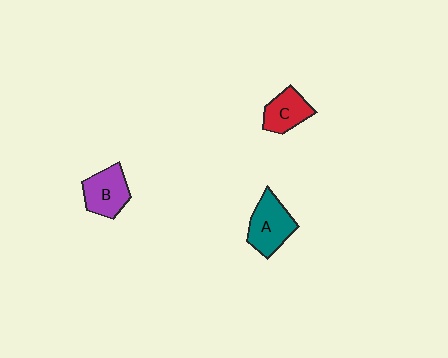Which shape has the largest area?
Shape A (teal).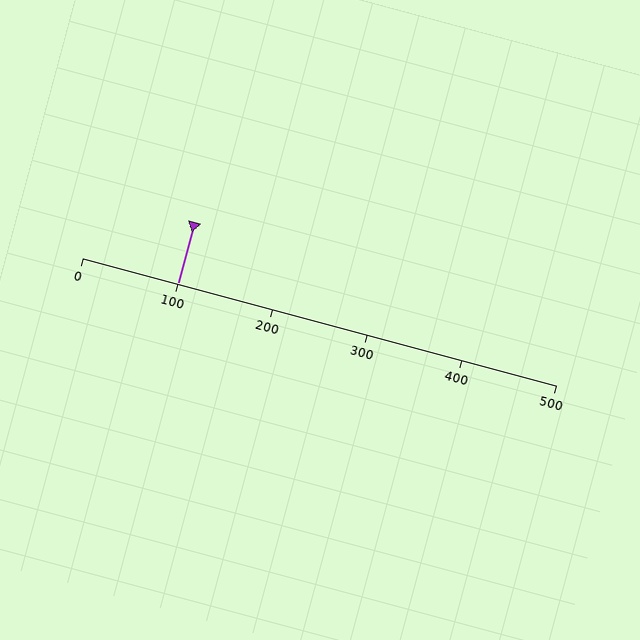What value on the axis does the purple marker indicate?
The marker indicates approximately 100.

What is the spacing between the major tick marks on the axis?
The major ticks are spaced 100 apart.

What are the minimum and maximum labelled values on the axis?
The axis runs from 0 to 500.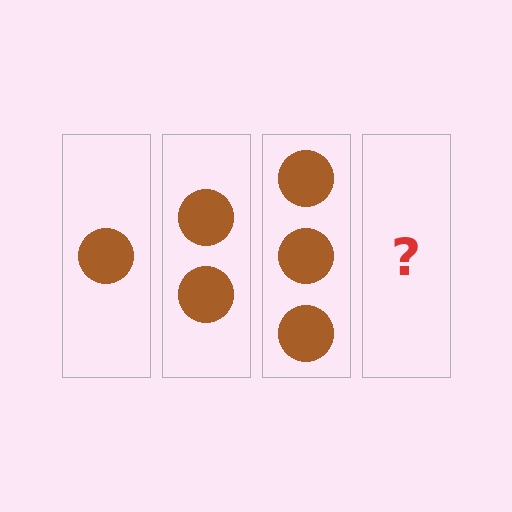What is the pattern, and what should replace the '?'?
The pattern is that each step adds one more circle. The '?' should be 4 circles.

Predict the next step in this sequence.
The next step is 4 circles.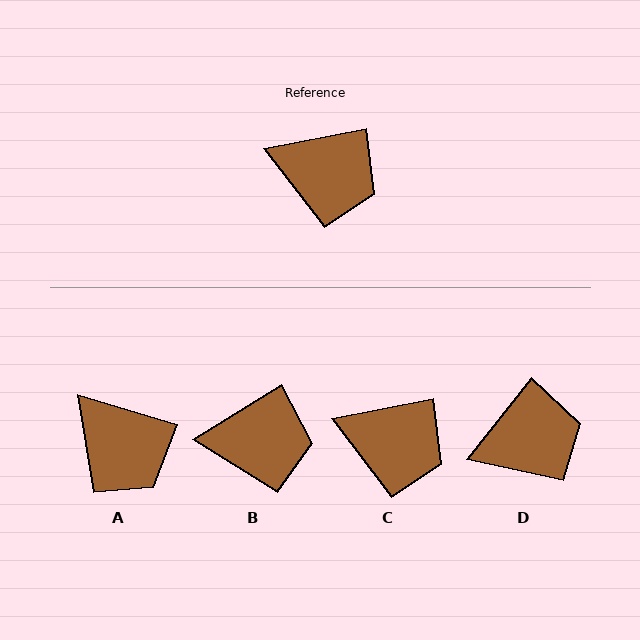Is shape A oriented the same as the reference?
No, it is off by about 28 degrees.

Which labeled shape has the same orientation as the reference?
C.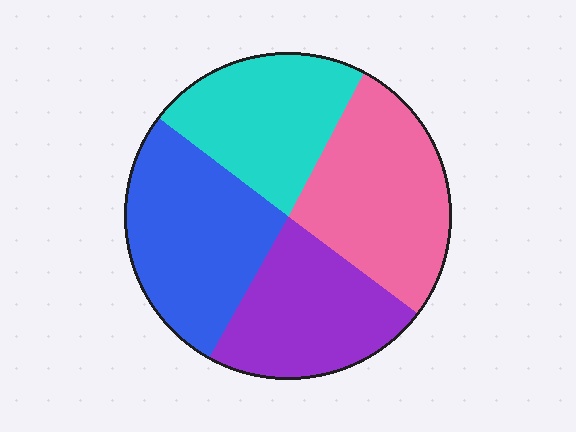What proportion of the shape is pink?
Pink covers about 25% of the shape.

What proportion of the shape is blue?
Blue takes up between a quarter and a half of the shape.